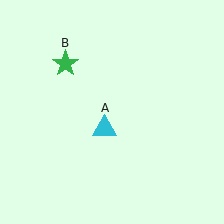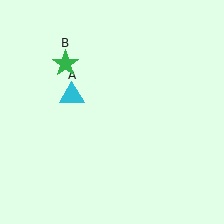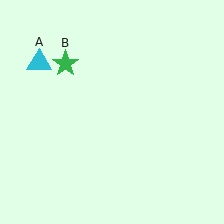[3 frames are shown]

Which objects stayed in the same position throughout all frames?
Green star (object B) remained stationary.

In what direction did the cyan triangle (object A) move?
The cyan triangle (object A) moved up and to the left.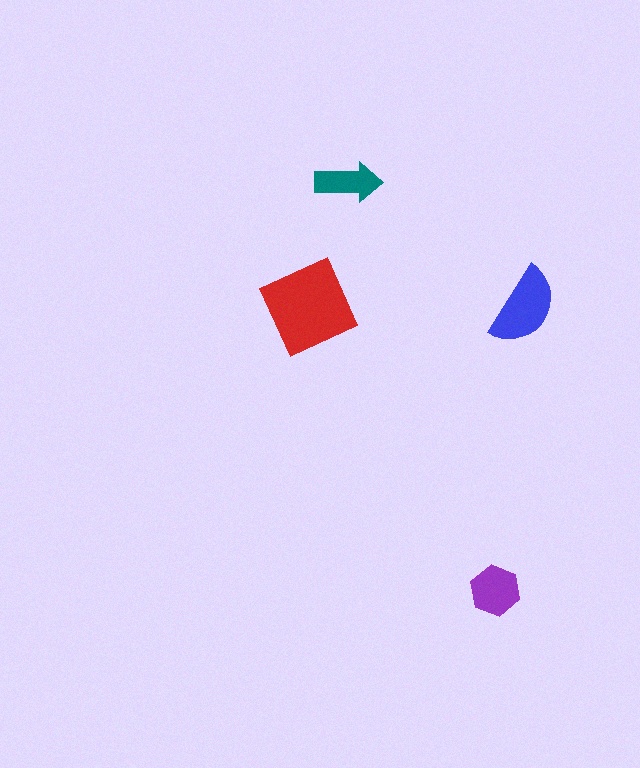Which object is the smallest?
The teal arrow.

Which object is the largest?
The red square.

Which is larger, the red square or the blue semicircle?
The red square.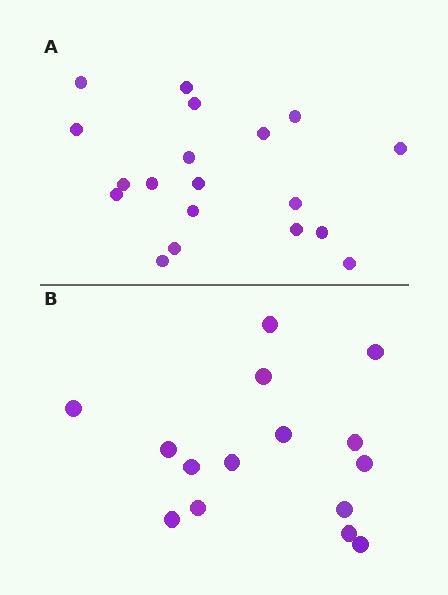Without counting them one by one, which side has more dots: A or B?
Region A (the top region) has more dots.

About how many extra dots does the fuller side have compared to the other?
Region A has about 4 more dots than region B.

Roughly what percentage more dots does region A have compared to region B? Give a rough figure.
About 25% more.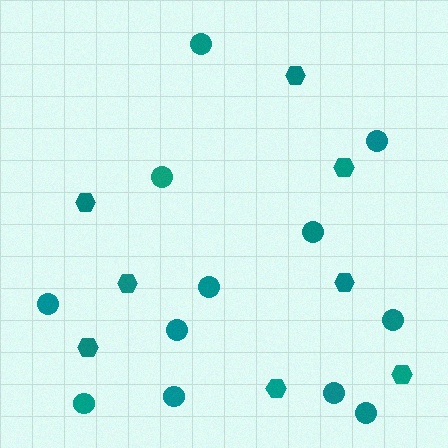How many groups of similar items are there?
There are 2 groups: one group of hexagons (8) and one group of circles (12).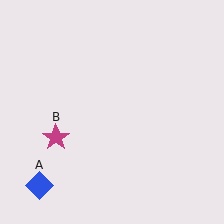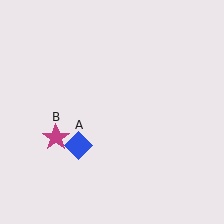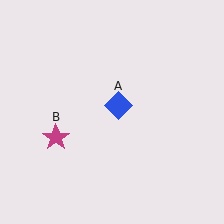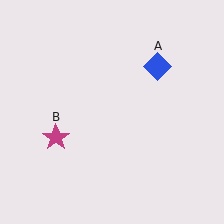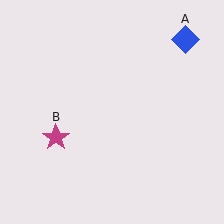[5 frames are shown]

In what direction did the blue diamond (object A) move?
The blue diamond (object A) moved up and to the right.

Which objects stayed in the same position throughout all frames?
Magenta star (object B) remained stationary.